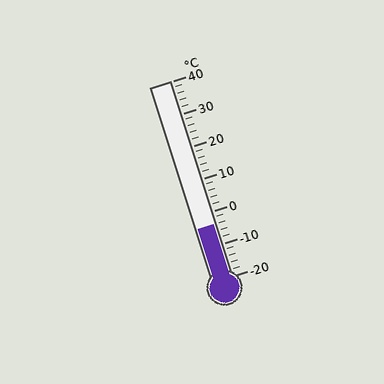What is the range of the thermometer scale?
The thermometer scale ranges from -20°C to 40°C.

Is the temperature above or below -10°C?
The temperature is above -10°C.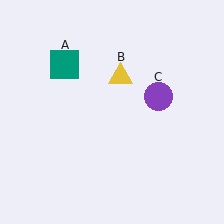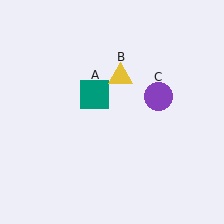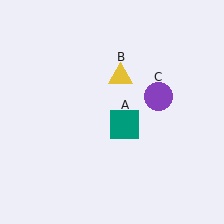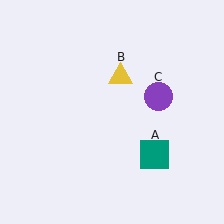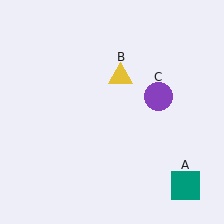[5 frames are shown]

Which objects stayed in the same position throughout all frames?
Yellow triangle (object B) and purple circle (object C) remained stationary.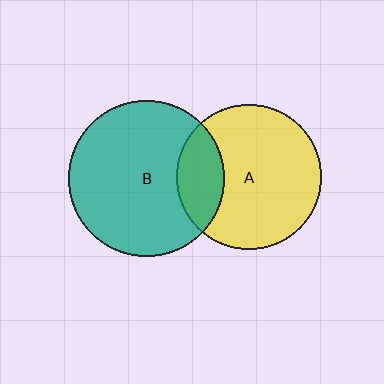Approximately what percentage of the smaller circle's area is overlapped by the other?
Approximately 20%.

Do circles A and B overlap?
Yes.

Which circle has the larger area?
Circle B (teal).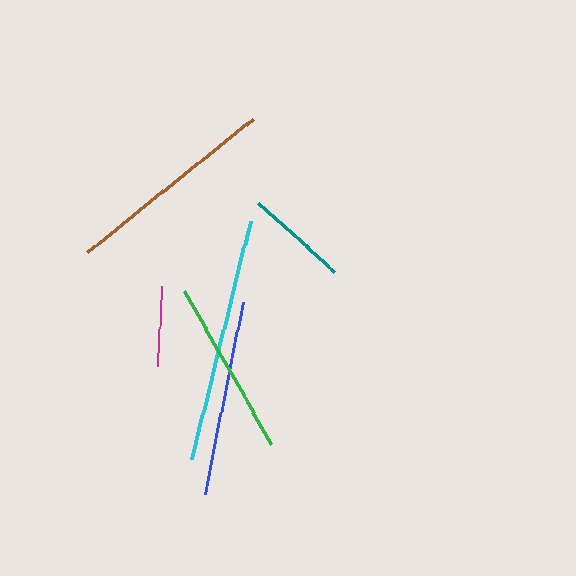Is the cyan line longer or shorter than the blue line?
The cyan line is longer than the blue line.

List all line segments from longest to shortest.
From longest to shortest: cyan, brown, blue, green, teal, magenta.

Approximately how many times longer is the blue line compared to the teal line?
The blue line is approximately 1.9 times the length of the teal line.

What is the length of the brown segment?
The brown segment is approximately 212 pixels long.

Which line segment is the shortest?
The magenta line is the shortest at approximately 79 pixels.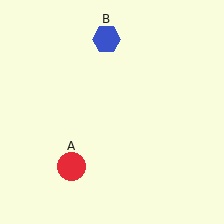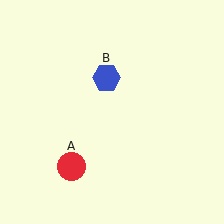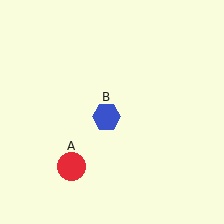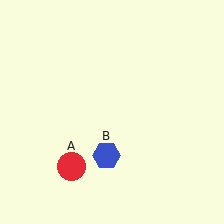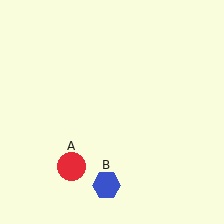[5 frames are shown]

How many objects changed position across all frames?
1 object changed position: blue hexagon (object B).